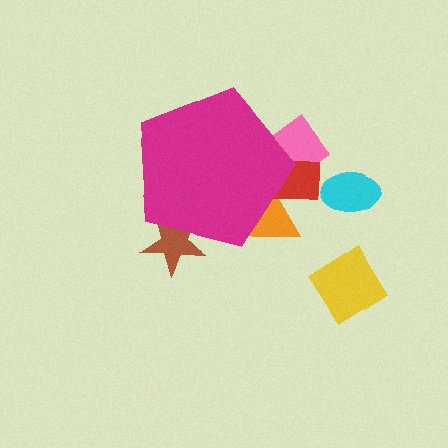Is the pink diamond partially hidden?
Yes, the pink diamond is partially hidden behind the magenta pentagon.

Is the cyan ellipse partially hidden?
No, the cyan ellipse is fully visible.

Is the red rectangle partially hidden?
Yes, the red rectangle is partially hidden behind the magenta pentagon.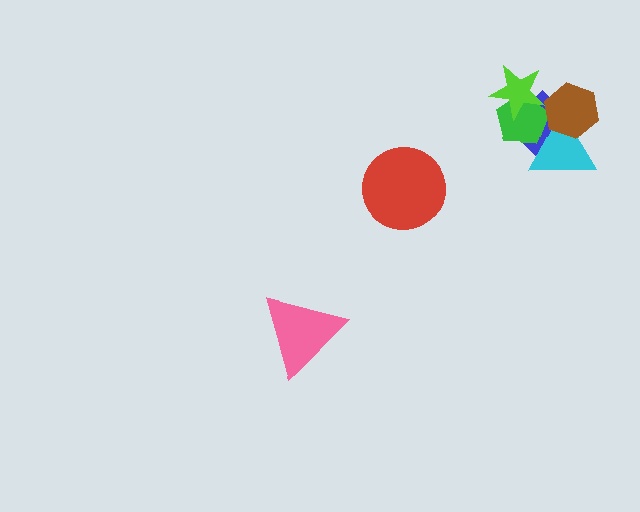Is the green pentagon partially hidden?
Yes, it is partially covered by another shape.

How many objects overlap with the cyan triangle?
3 objects overlap with the cyan triangle.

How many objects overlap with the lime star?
2 objects overlap with the lime star.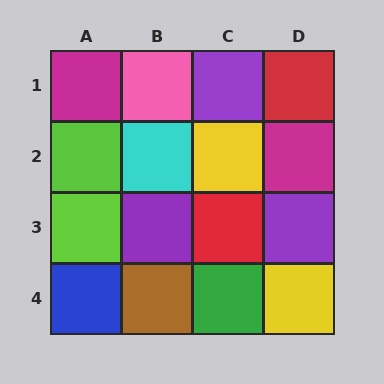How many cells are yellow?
2 cells are yellow.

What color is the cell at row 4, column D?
Yellow.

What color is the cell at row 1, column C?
Purple.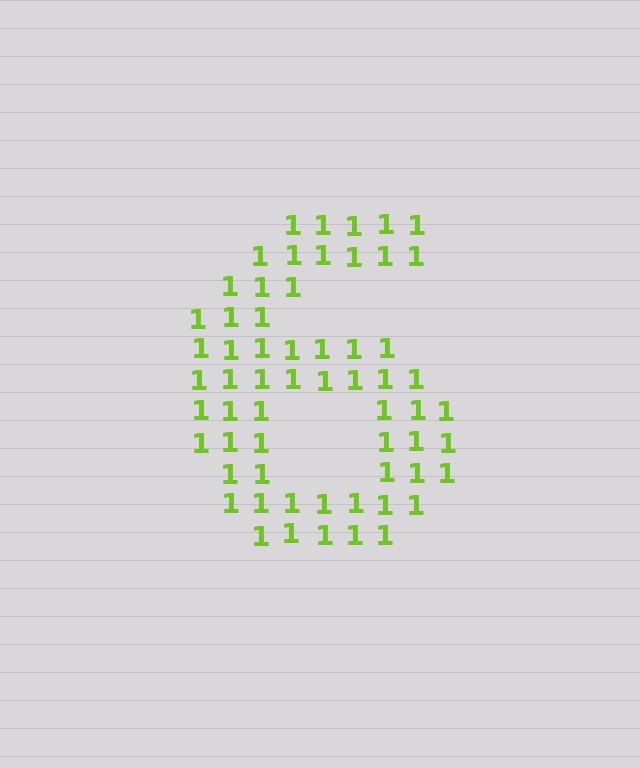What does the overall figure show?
The overall figure shows the digit 6.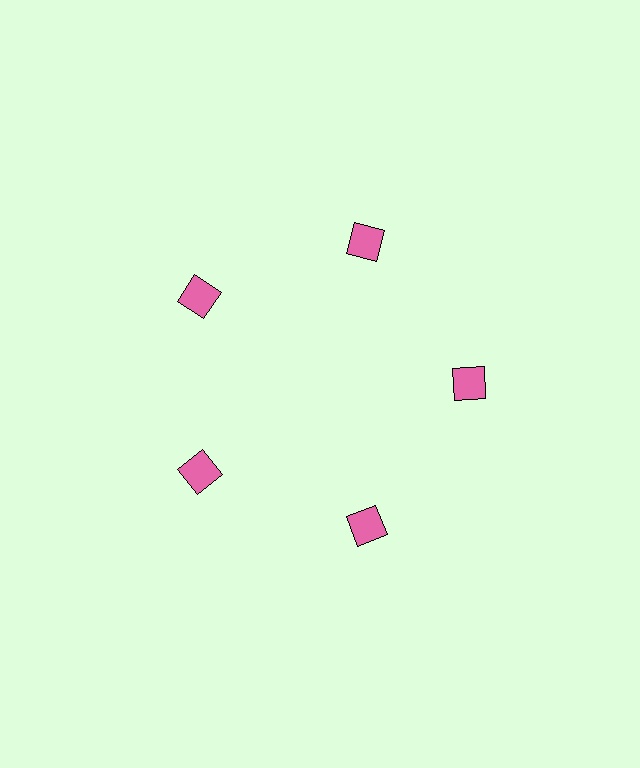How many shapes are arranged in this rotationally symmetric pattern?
There are 5 shapes, arranged in 5 groups of 1.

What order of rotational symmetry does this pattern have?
This pattern has 5-fold rotational symmetry.